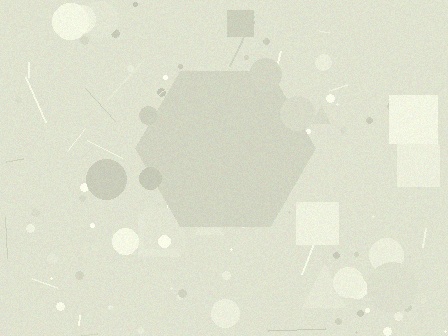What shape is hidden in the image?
A hexagon is hidden in the image.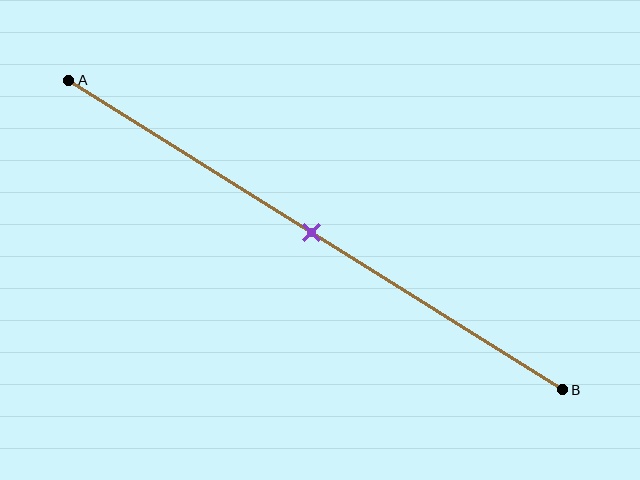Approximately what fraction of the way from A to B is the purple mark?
The purple mark is approximately 50% of the way from A to B.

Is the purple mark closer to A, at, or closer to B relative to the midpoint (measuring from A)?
The purple mark is approximately at the midpoint of segment AB.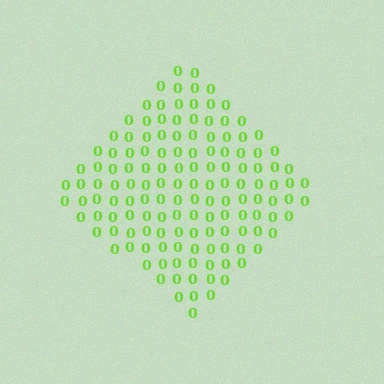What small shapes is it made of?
It is made of small digit 0's.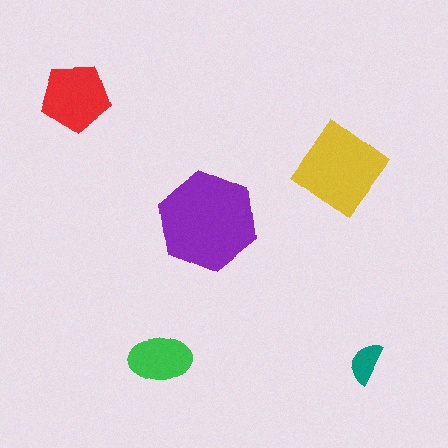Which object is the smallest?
The teal semicircle.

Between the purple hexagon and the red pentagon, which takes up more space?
The purple hexagon.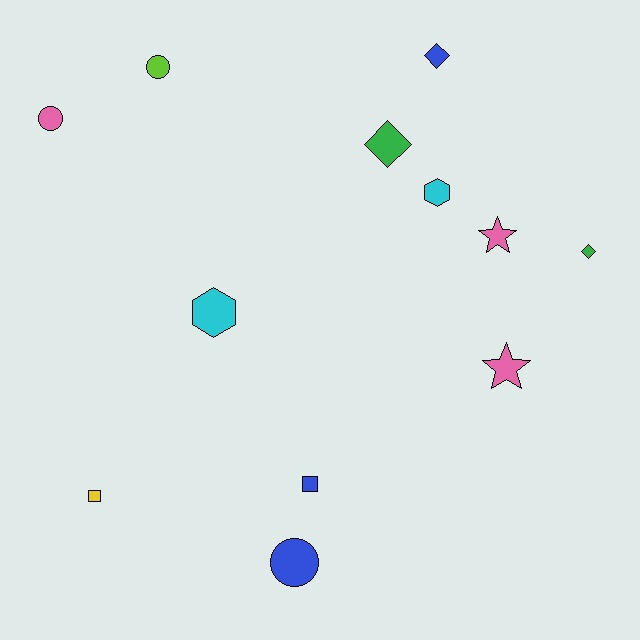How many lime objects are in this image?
There is 1 lime object.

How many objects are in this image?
There are 12 objects.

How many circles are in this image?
There are 3 circles.